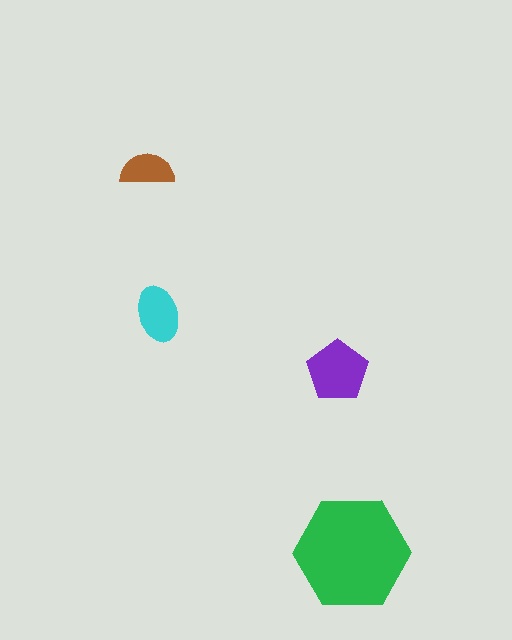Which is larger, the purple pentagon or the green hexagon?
The green hexagon.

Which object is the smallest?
The brown semicircle.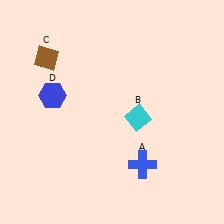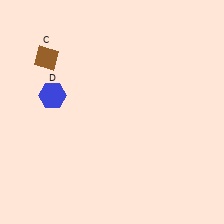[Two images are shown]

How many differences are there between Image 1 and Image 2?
There are 2 differences between the two images.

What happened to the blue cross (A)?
The blue cross (A) was removed in Image 2. It was in the bottom-right area of Image 1.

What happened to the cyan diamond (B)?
The cyan diamond (B) was removed in Image 2. It was in the bottom-right area of Image 1.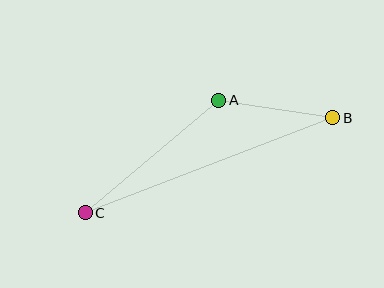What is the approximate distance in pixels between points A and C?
The distance between A and C is approximately 175 pixels.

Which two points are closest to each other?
Points A and B are closest to each other.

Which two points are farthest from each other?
Points B and C are farthest from each other.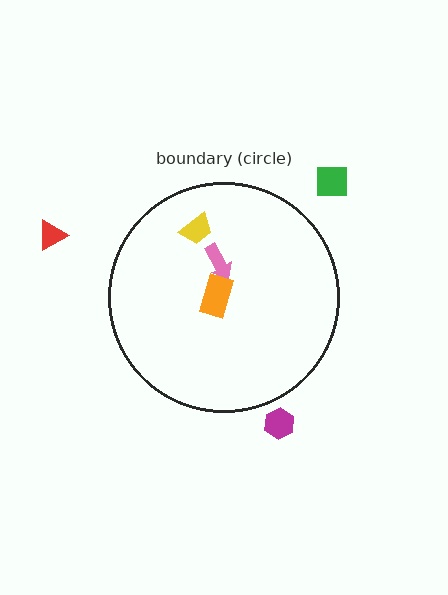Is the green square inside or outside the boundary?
Outside.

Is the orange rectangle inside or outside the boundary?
Inside.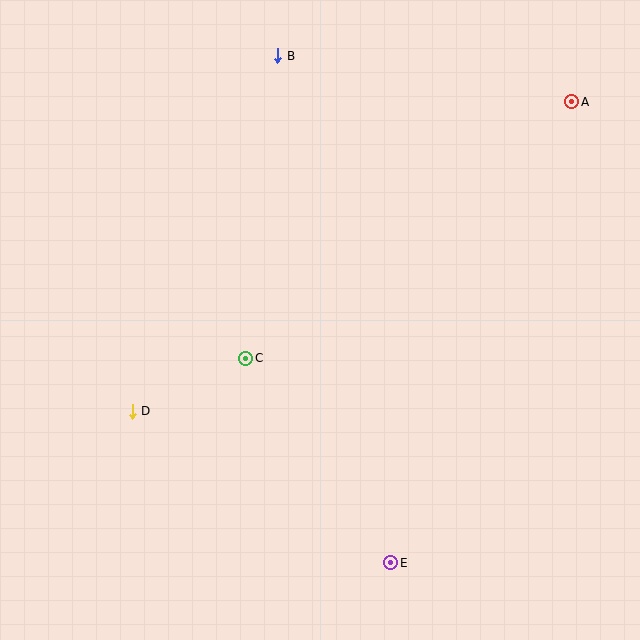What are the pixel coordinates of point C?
Point C is at (246, 358).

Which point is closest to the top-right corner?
Point A is closest to the top-right corner.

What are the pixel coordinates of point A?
Point A is at (572, 102).